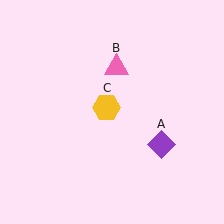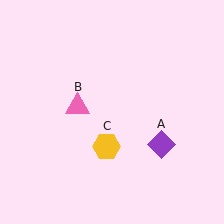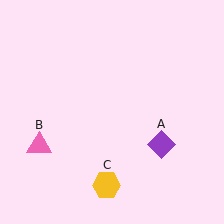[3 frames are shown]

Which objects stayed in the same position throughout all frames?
Purple diamond (object A) remained stationary.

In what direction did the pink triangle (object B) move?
The pink triangle (object B) moved down and to the left.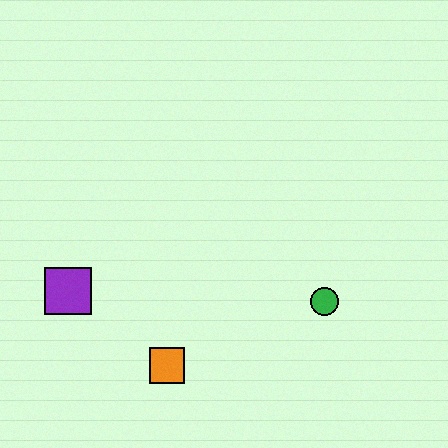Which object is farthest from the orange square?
The green circle is farthest from the orange square.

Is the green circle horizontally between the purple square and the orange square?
No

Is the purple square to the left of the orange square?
Yes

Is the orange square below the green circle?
Yes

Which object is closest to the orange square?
The purple square is closest to the orange square.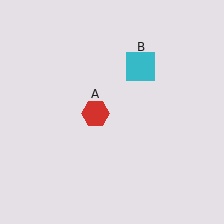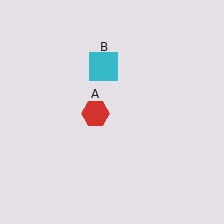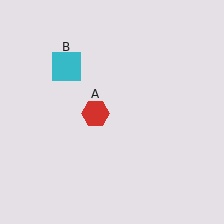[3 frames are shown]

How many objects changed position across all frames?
1 object changed position: cyan square (object B).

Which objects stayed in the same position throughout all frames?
Red hexagon (object A) remained stationary.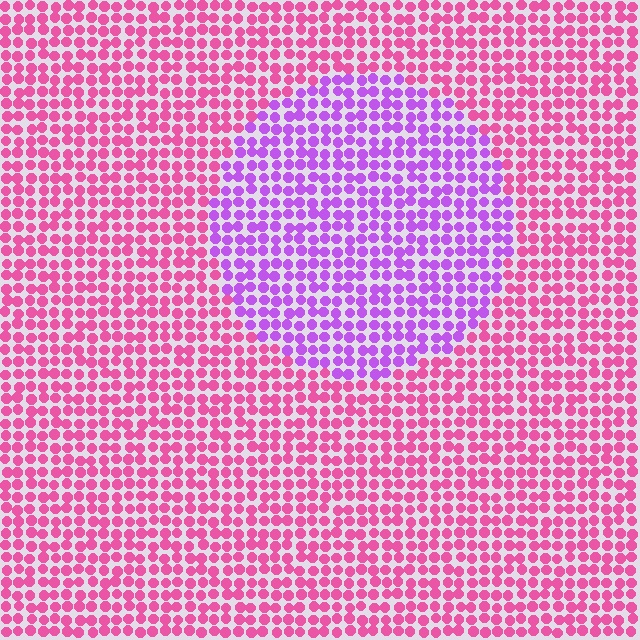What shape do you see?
I see a circle.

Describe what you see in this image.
The image is filled with small pink elements in a uniform arrangement. A circle-shaped region is visible where the elements are tinted to a slightly different hue, forming a subtle color boundary.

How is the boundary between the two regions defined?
The boundary is defined purely by a slight shift in hue (about 45 degrees). Spacing, size, and orientation are identical on both sides.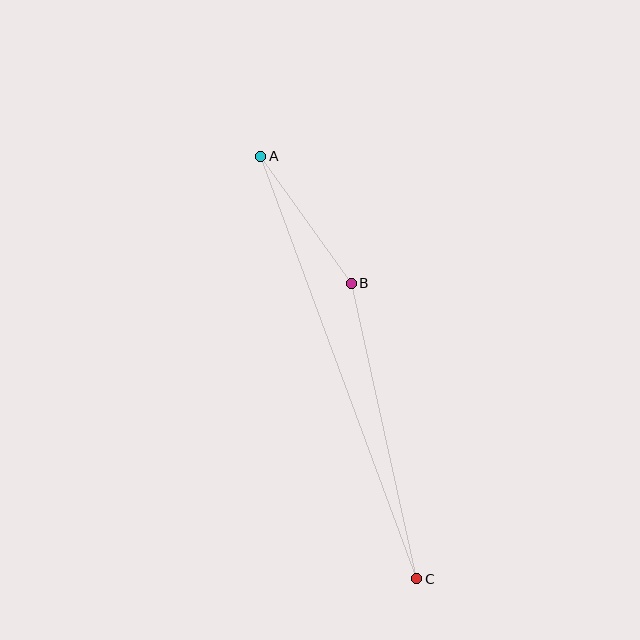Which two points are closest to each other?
Points A and B are closest to each other.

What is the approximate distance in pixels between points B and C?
The distance between B and C is approximately 302 pixels.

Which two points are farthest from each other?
Points A and C are farthest from each other.